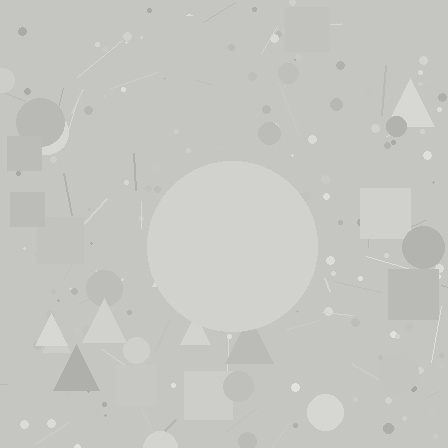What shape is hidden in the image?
A circle is hidden in the image.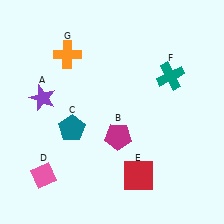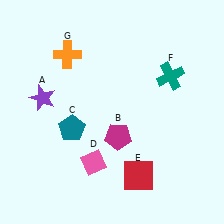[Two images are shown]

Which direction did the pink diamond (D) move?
The pink diamond (D) moved right.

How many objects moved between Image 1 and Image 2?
1 object moved between the two images.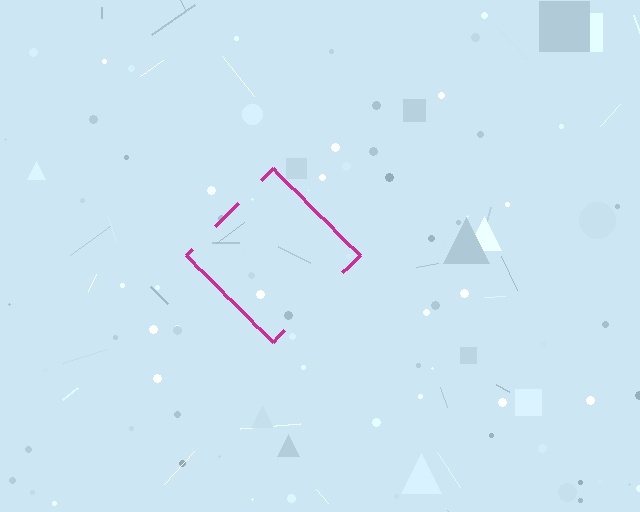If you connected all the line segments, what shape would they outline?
They would outline a diamond.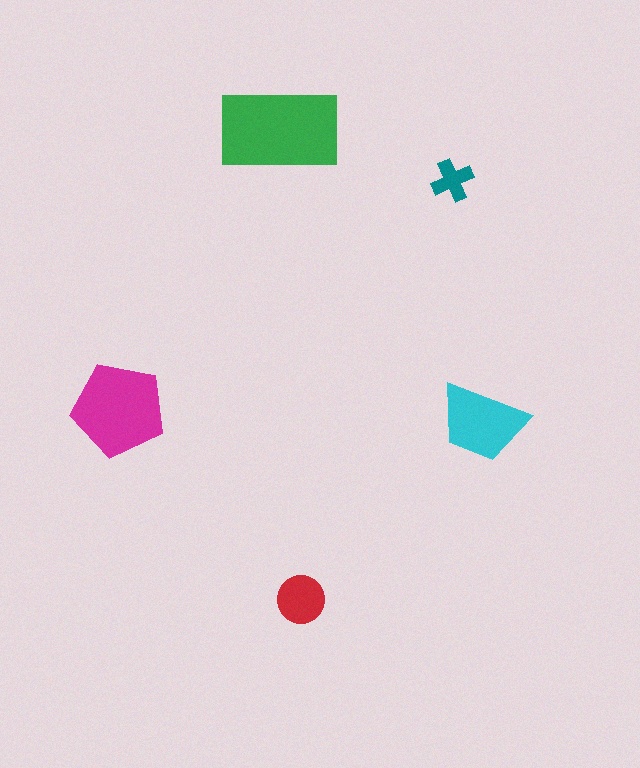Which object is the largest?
The green rectangle.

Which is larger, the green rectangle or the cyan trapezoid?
The green rectangle.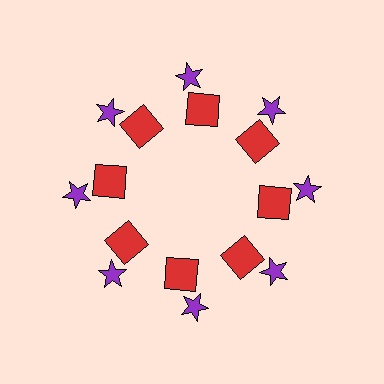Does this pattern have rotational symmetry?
Yes, this pattern has 8-fold rotational symmetry. It looks the same after rotating 45 degrees around the center.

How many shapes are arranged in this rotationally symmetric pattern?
There are 16 shapes, arranged in 8 groups of 2.